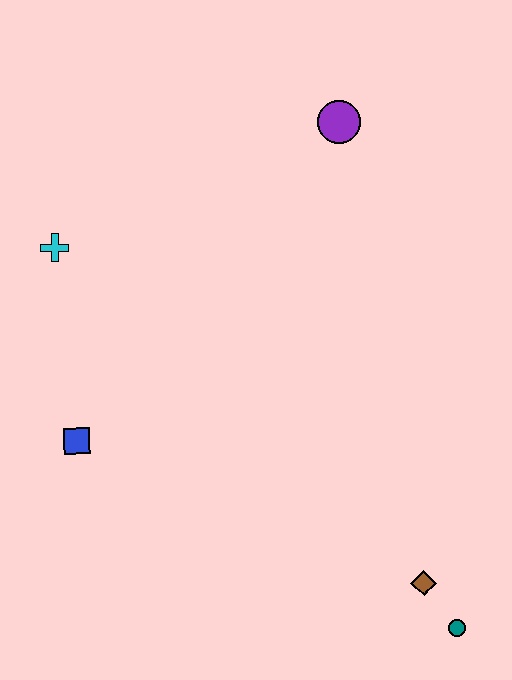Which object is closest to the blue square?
The cyan cross is closest to the blue square.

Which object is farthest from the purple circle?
The teal circle is farthest from the purple circle.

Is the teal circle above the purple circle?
No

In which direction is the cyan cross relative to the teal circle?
The cyan cross is to the left of the teal circle.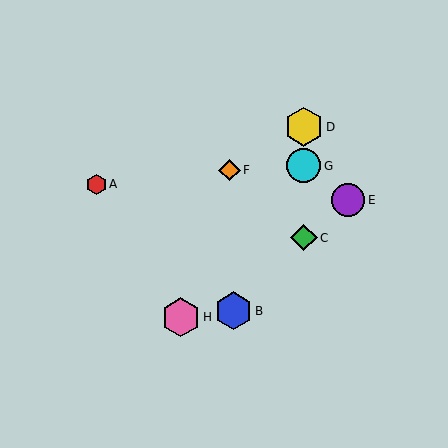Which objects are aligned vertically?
Objects C, D, G are aligned vertically.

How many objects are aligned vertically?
3 objects (C, D, G) are aligned vertically.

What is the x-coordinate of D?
Object D is at x≈304.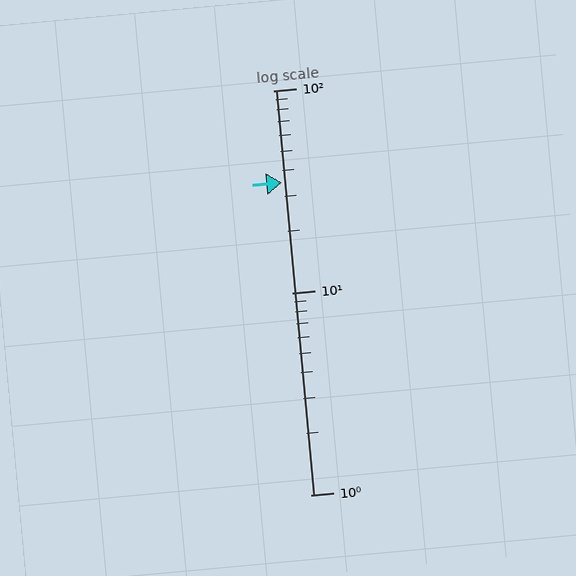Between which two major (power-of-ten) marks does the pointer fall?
The pointer is between 10 and 100.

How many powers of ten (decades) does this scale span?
The scale spans 2 decades, from 1 to 100.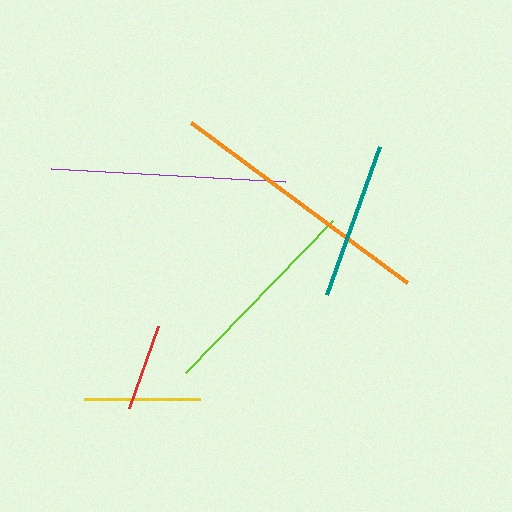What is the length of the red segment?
The red segment is approximately 87 pixels long.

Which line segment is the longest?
The orange line is the longest at approximately 268 pixels.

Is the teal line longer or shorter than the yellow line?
The teal line is longer than the yellow line.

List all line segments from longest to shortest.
From longest to shortest: orange, purple, lime, teal, yellow, red.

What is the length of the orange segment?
The orange segment is approximately 268 pixels long.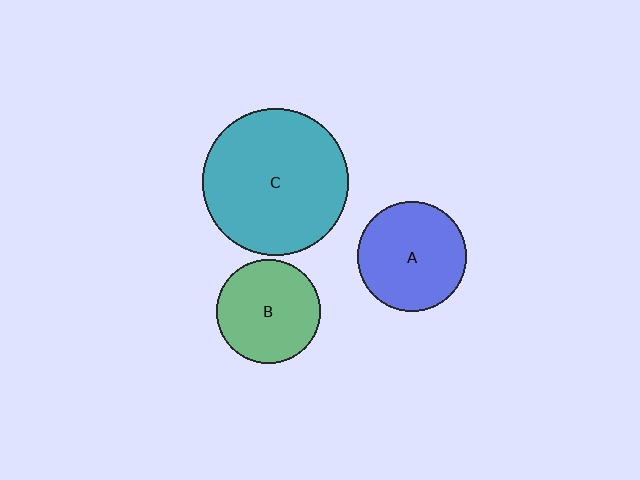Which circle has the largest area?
Circle C (teal).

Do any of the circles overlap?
No, none of the circles overlap.